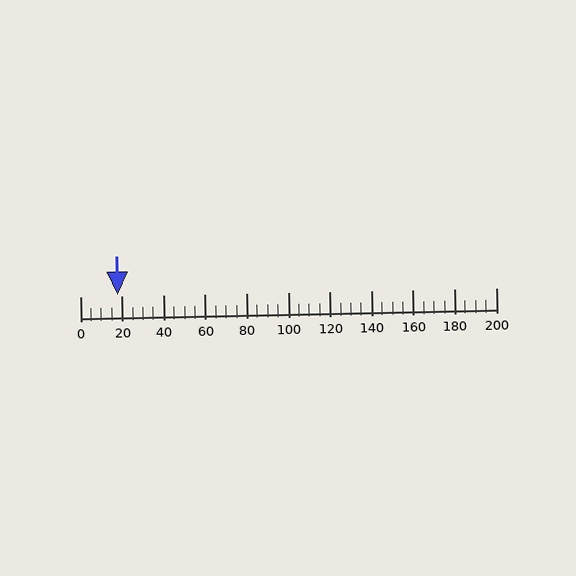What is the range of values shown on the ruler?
The ruler shows values from 0 to 200.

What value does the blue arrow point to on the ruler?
The blue arrow points to approximately 18.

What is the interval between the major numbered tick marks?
The major tick marks are spaced 20 units apart.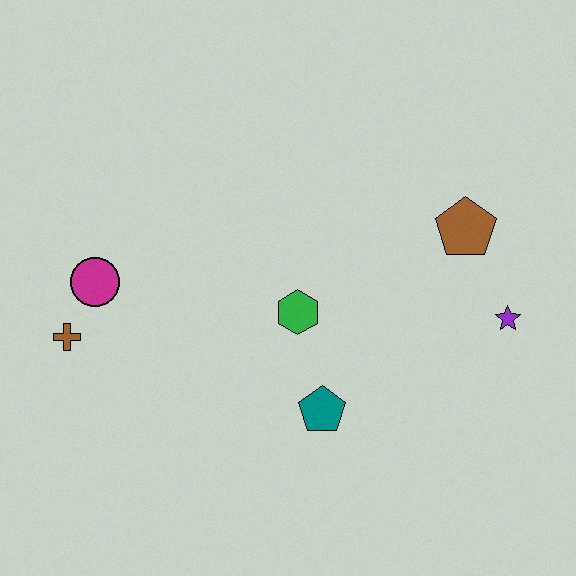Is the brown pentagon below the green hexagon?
No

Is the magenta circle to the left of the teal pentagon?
Yes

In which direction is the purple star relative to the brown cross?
The purple star is to the right of the brown cross.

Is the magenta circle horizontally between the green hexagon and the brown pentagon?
No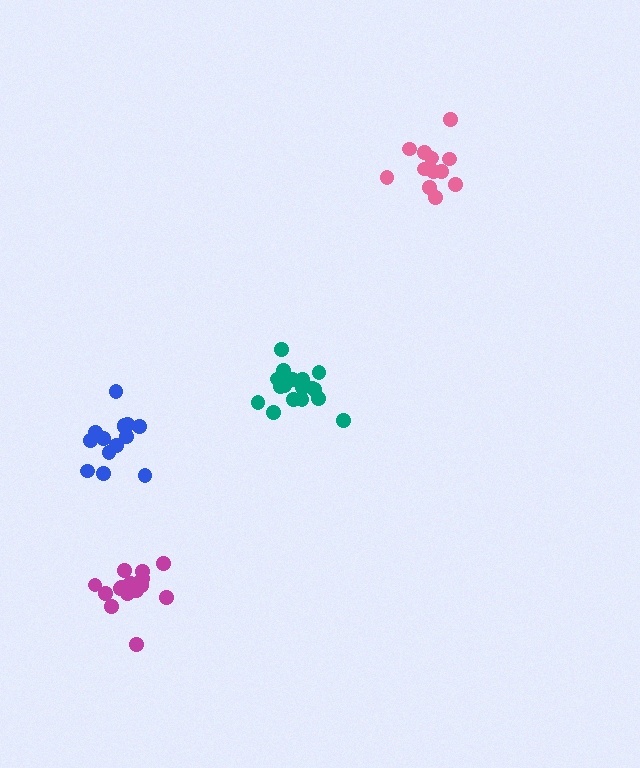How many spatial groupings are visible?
There are 4 spatial groupings.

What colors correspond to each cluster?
The clusters are colored: magenta, teal, blue, pink.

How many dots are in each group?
Group 1: 16 dots, Group 2: 17 dots, Group 3: 14 dots, Group 4: 12 dots (59 total).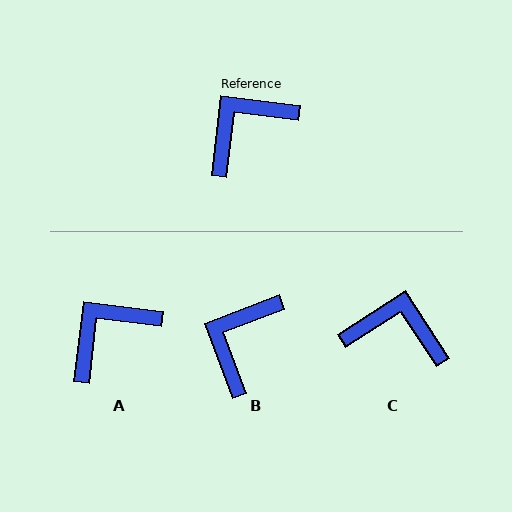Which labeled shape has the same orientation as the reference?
A.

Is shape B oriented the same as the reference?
No, it is off by about 27 degrees.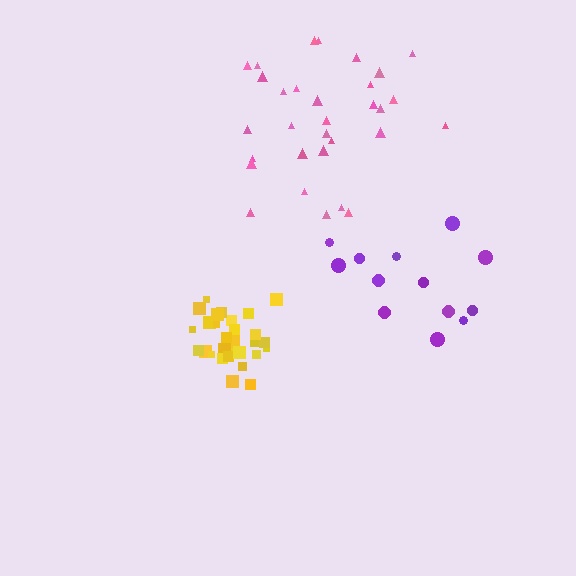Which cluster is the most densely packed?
Yellow.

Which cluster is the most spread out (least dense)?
Purple.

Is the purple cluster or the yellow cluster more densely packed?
Yellow.